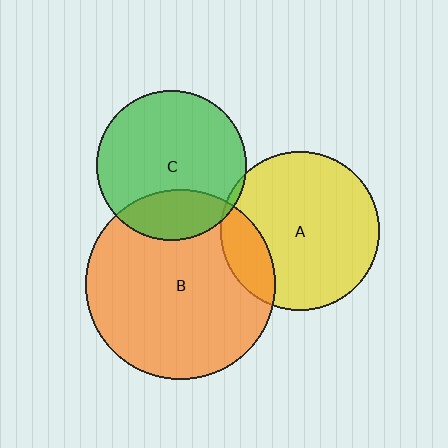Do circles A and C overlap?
Yes.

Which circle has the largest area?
Circle B (orange).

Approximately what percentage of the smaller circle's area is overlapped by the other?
Approximately 5%.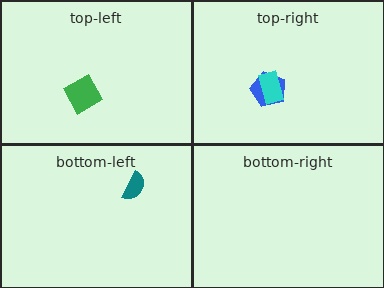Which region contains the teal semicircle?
The bottom-left region.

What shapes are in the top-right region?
The blue pentagon, the cyan rectangle.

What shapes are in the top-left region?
The green diamond.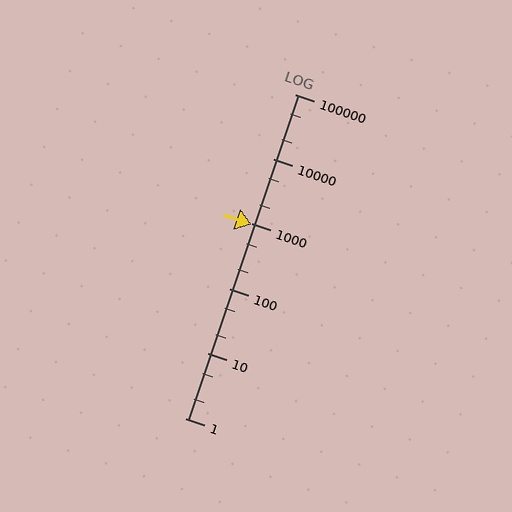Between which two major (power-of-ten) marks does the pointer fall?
The pointer is between 100 and 1000.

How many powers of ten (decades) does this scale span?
The scale spans 5 decades, from 1 to 100000.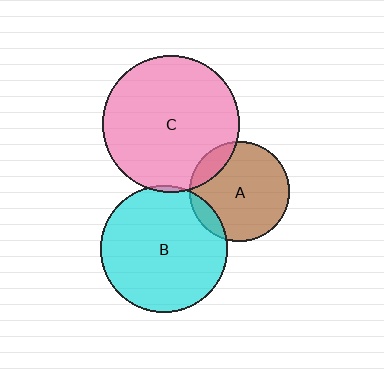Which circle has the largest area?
Circle C (pink).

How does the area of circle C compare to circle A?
Approximately 1.9 times.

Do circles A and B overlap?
Yes.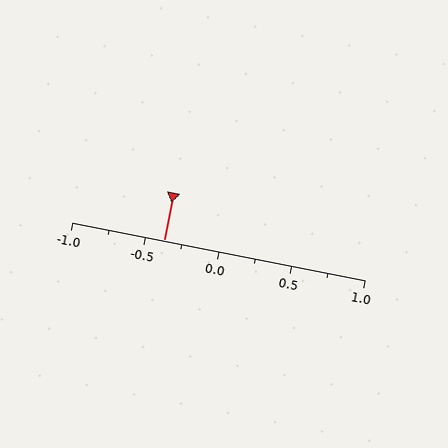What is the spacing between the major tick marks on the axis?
The major ticks are spaced 0.5 apart.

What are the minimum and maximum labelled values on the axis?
The axis runs from -1.0 to 1.0.